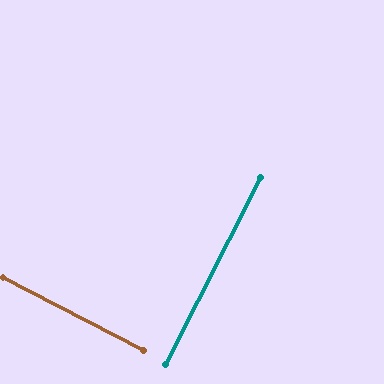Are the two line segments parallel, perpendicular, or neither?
Perpendicular — they meet at approximately 89°.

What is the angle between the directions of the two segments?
Approximately 89 degrees.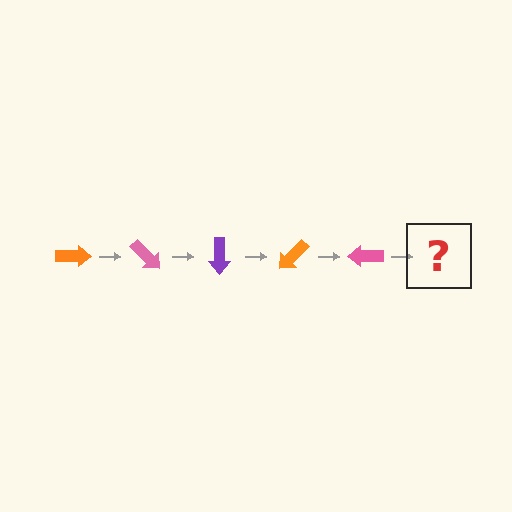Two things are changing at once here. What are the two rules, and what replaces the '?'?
The two rules are that it rotates 45 degrees each step and the color cycles through orange, pink, and purple. The '?' should be a purple arrow, rotated 225 degrees from the start.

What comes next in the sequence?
The next element should be a purple arrow, rotated 225 degrees from the start.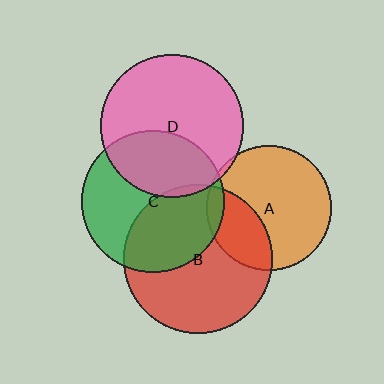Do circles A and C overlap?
Yes.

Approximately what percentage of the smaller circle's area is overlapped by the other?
Approximately 5%.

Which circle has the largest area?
Circle B (red).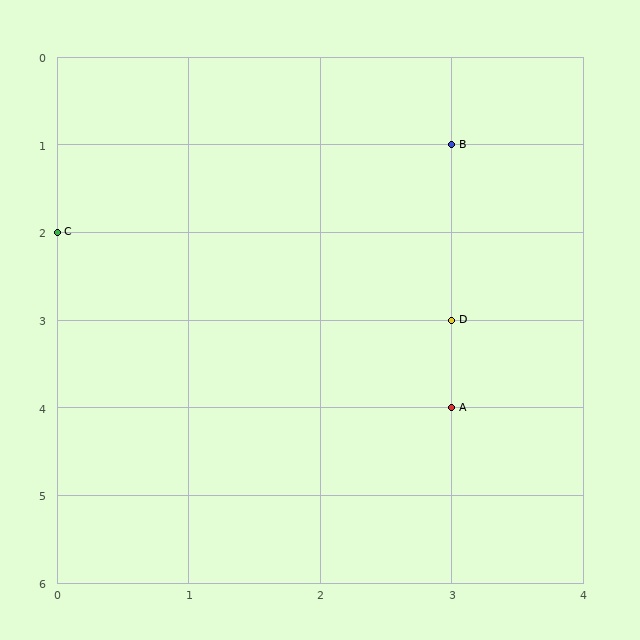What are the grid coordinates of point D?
Point D is at grid coordinates (3, 3).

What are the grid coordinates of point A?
Point A is at grid coordinates (3, 4).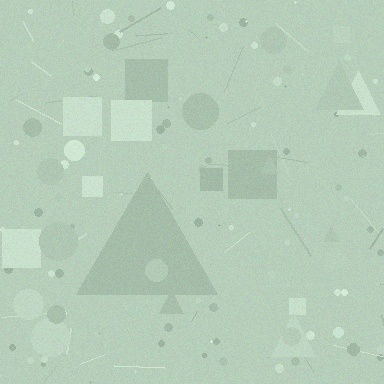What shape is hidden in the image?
A triangle is hidden in the image.